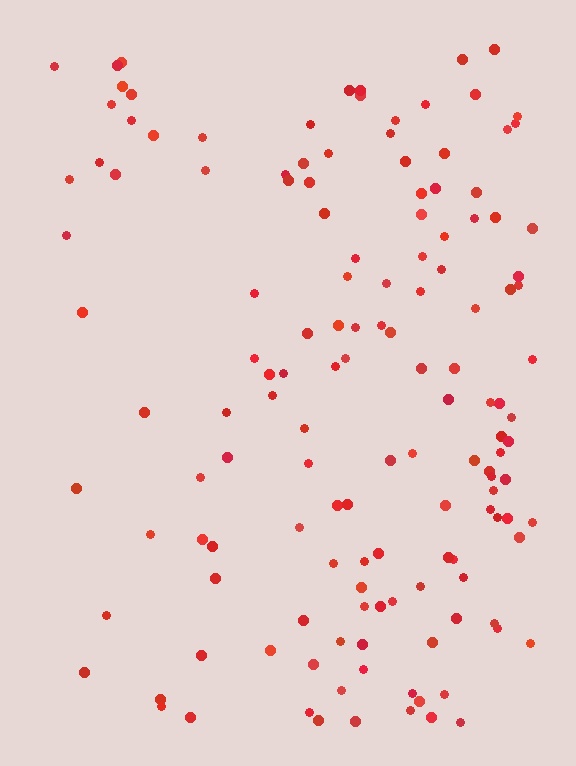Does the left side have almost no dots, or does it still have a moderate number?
Still a moderate number, just noticeably fewer than the right.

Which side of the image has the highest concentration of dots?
The right.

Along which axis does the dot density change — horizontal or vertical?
Horizontal.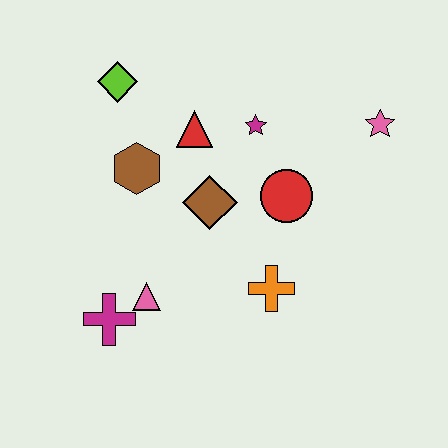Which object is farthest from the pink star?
The magenta cross is farthest from the pink star.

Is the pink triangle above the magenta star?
No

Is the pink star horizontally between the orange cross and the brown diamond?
No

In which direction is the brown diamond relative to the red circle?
The brown diamond is to the left of the red circle.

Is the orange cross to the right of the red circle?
No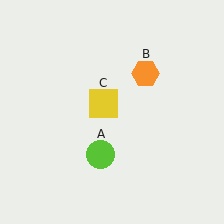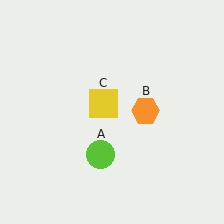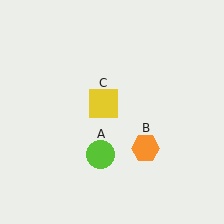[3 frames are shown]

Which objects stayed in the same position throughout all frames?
Lime circle (object A) and yellow square (object C) remained stationary.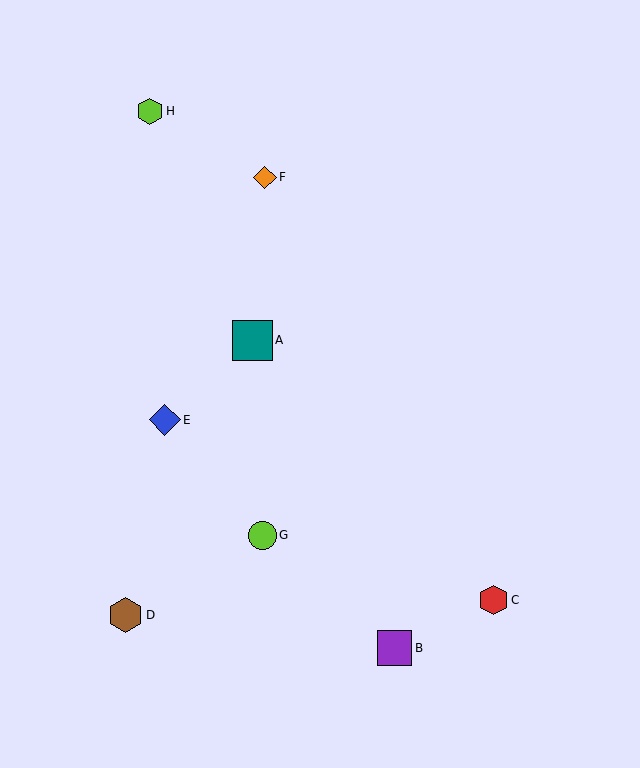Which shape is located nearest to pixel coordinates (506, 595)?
The red hexagon (labeled C) at (493, 600) is nearest to that location.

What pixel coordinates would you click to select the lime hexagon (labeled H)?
Click at (150, 111) to select the lime hexagon H.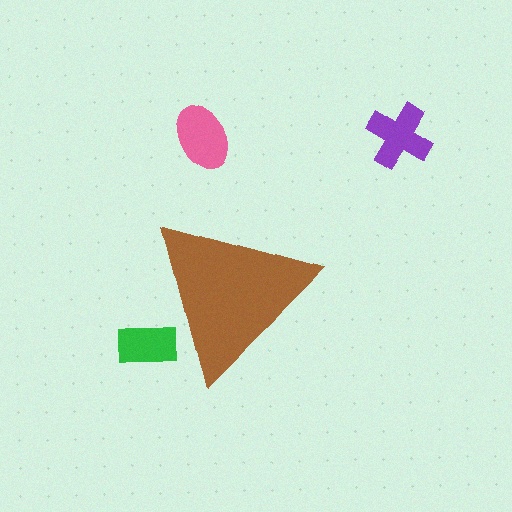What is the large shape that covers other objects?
A brown triangle.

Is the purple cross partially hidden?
No, the purple cross is fully visible.